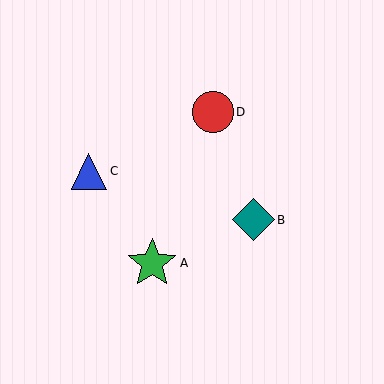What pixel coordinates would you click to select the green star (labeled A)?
Click at (152, 263) to select the green star A.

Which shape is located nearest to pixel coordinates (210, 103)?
The red circle (labeled D) at (213, 112) is nearest to that location.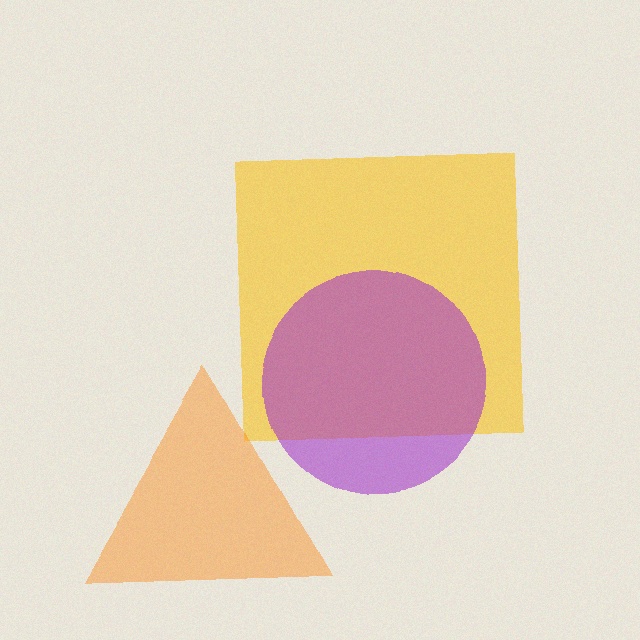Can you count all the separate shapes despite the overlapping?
Yes, there are 3 separate shapes.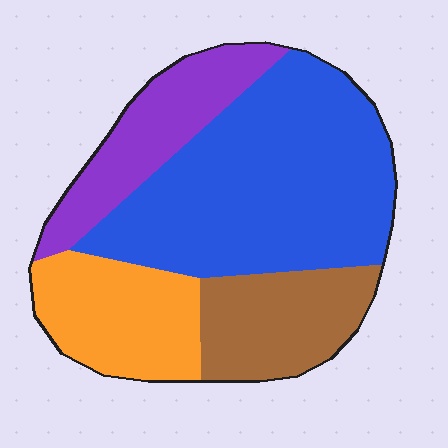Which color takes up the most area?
Blue, at roughly 45%.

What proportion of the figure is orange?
Orange takes up less than a quarter of the figure.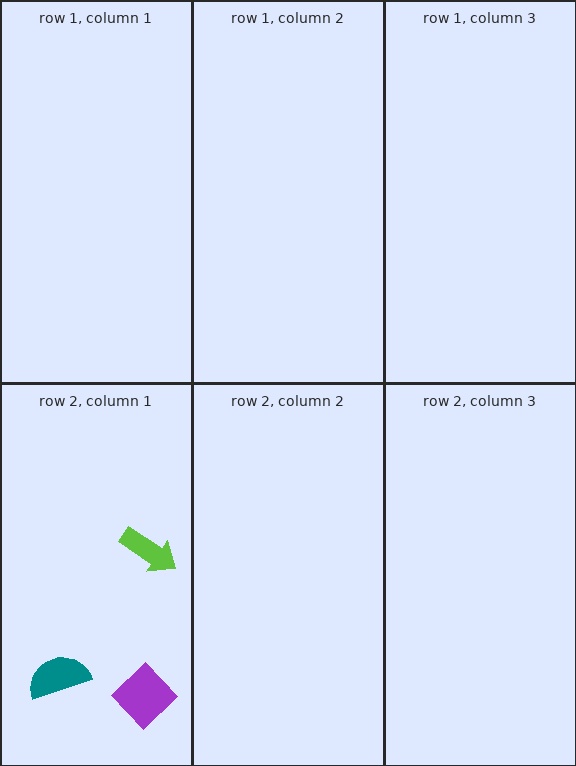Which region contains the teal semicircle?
The row 2, column 1 region.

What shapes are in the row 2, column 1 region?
The teal semicircle, the lime arrow, the purple diamond.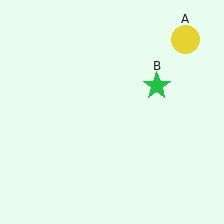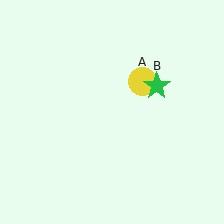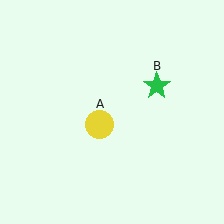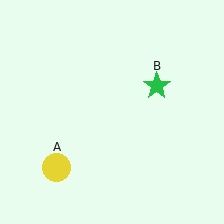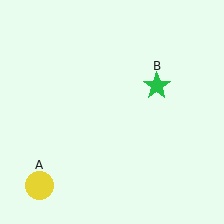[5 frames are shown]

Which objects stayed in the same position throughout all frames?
Green star (object B) remained stationary.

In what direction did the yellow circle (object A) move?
The yellow circle (object A) moved down and to the left.